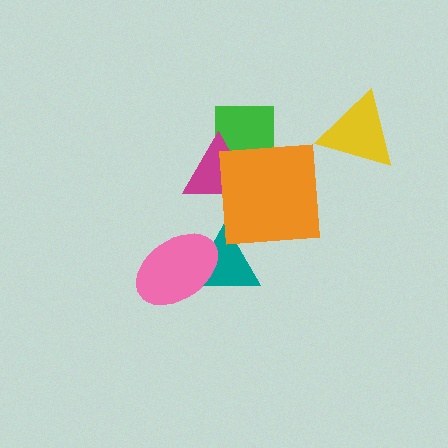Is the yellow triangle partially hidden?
No, no other shape covers it.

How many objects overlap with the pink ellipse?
1 object overlaps with the pink ellipse.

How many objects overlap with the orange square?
2 objects overlap with the orange square.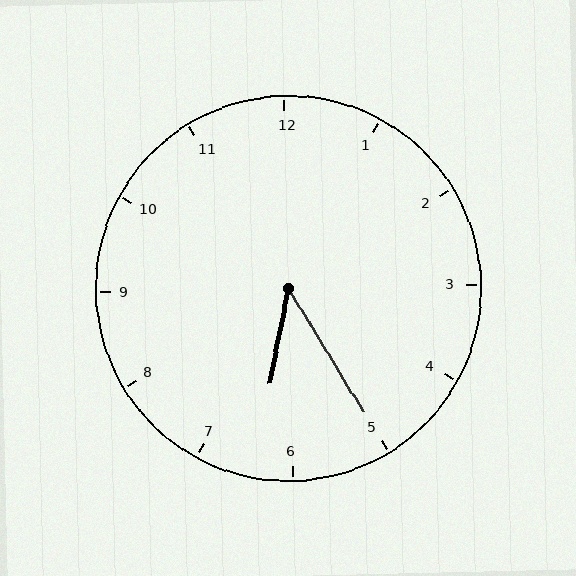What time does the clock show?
6:25.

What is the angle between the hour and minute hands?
Approximately 42 degrees.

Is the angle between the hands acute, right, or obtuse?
It is acute.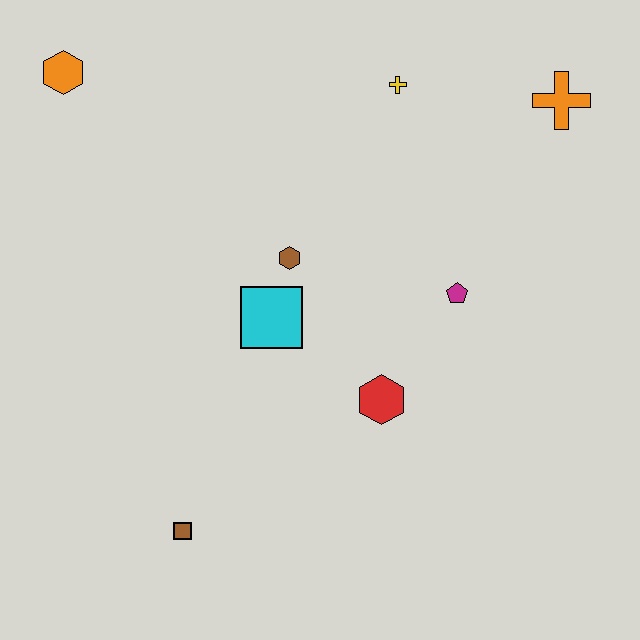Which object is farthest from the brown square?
The orange cross is farthest from the brown square.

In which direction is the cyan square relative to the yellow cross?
The cyan square is below the yellow cross.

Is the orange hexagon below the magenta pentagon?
No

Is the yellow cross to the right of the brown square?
Yes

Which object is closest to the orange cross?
The yellow cross is closest to the orange cross.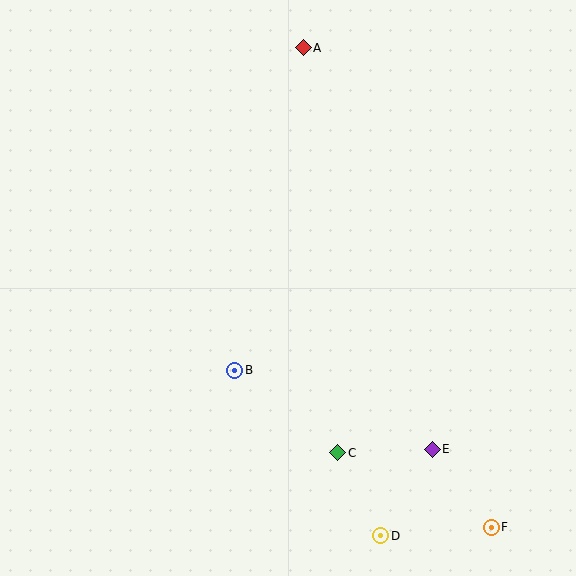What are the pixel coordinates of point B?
Point B is at (235, 370).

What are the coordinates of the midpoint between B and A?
The midpoint between B and A is at (269, 209).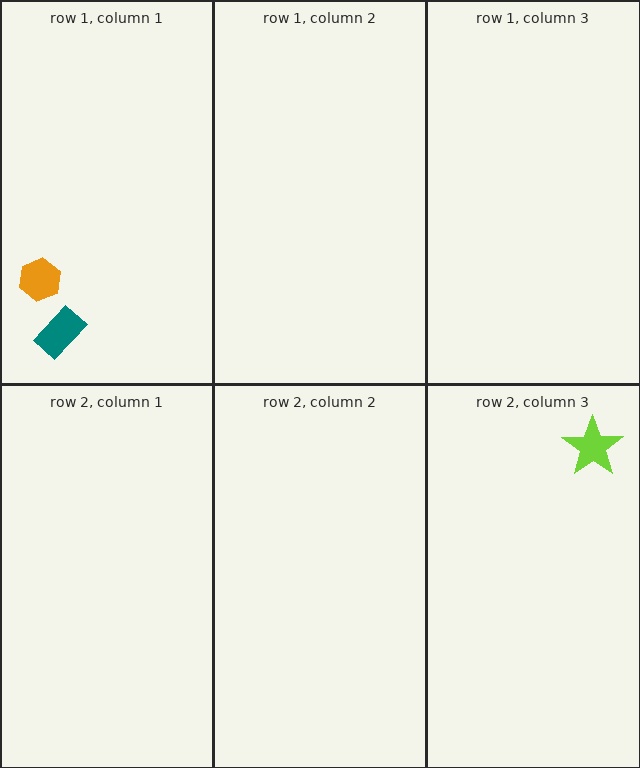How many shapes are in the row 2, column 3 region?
1.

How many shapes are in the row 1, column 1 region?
2.